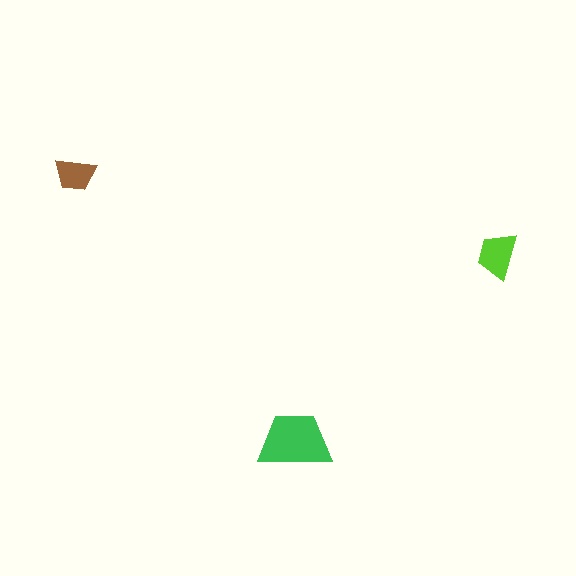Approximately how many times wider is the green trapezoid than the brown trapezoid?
About 2 times wider.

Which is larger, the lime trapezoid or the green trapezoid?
The green one.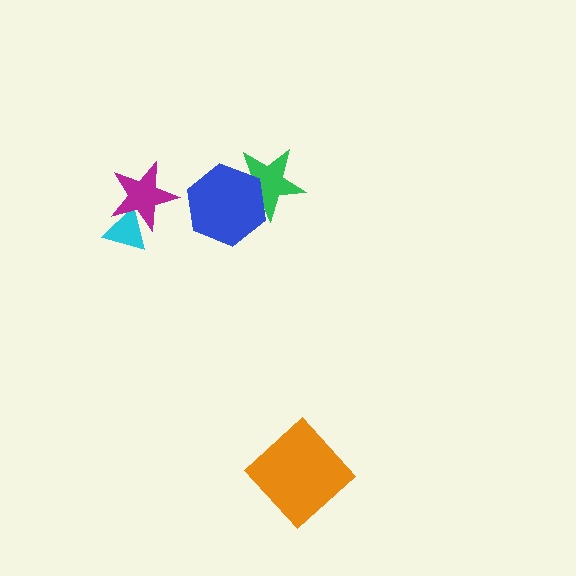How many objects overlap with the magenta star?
1 object overlaps with the magenta star.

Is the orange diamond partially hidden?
No, no other shape covers it.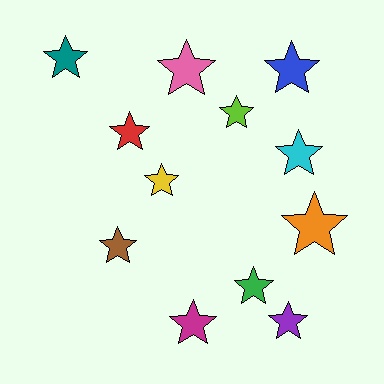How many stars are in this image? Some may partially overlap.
There are 12 stars.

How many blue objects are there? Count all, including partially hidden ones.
There is 1 blue object.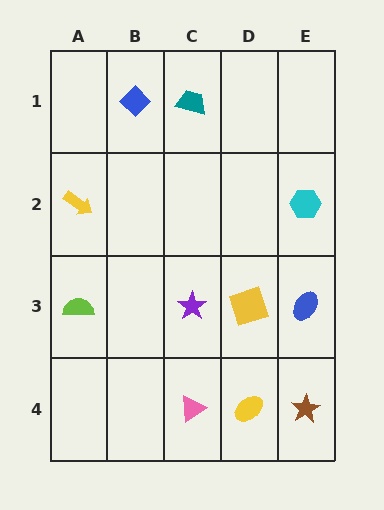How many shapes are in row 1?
2 shapes.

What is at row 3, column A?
A lime semicircle.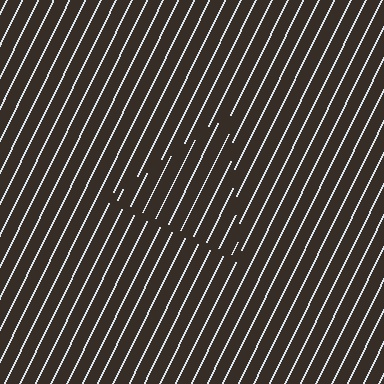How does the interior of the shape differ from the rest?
The interior of the shape contains the same grating, shifted by half a period — the contour is defined by the phase discontinuity where line-ends from the inner and outer gratings abut.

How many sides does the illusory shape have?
3 sides — the line-ends trace a triangle.